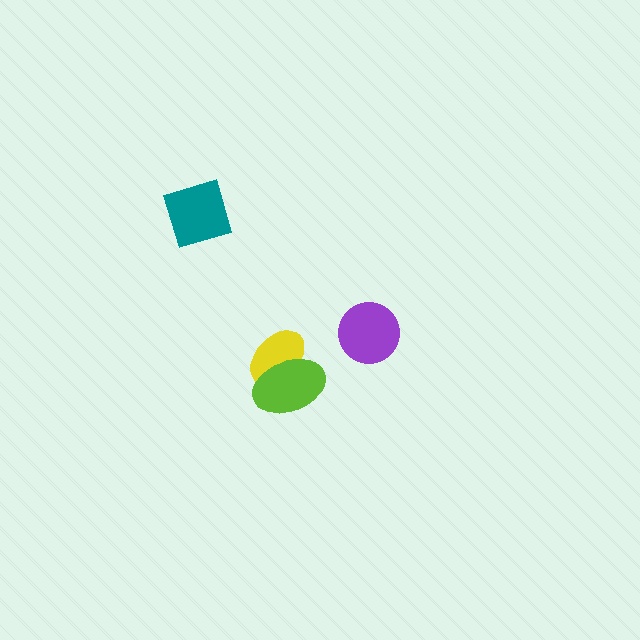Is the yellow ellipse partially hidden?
Yes, it is partially covered by another shape.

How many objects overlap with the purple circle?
0 objects overlap with the purple circle.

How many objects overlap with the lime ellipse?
1 object overlaps with the lime ellipse.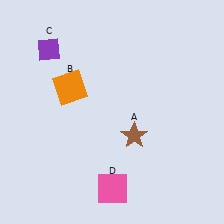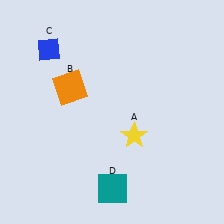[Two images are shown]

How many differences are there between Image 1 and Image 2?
There are 3 differences between the two images.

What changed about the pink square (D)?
In Image 1, D is pink. In Image 2, it changed to teal.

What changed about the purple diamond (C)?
In Image 1, C is purple. In Image 2, it changed to blue.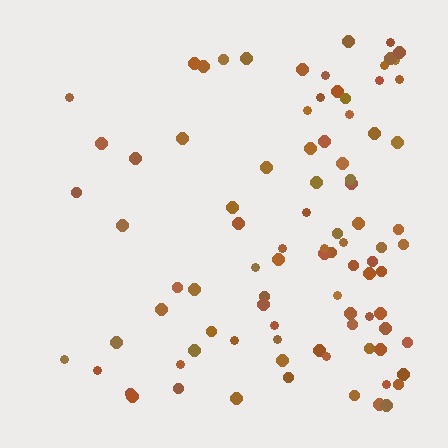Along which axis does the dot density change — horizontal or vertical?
Horizontal.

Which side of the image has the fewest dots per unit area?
The left.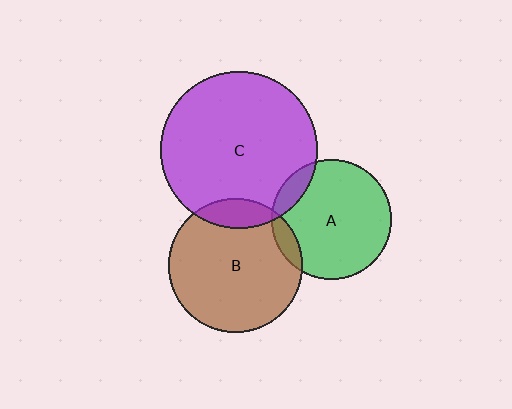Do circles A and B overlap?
Yes.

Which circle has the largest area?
Circle C (purple).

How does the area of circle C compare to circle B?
Approximately 1.4 times.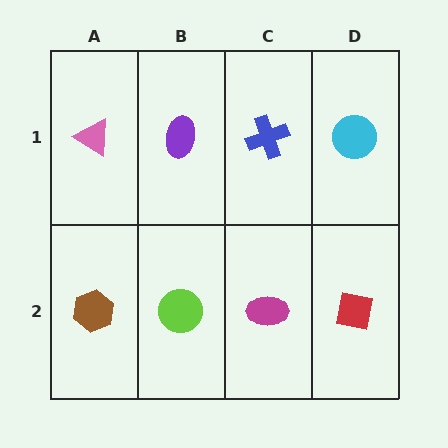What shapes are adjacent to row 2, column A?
A pink triangle (row 1, column A), a lime circle (row 2, column B).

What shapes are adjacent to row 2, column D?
A cyan circle (row 1, column D), a magenta ellipse (row 2, column C).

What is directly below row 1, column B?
A lime circle.